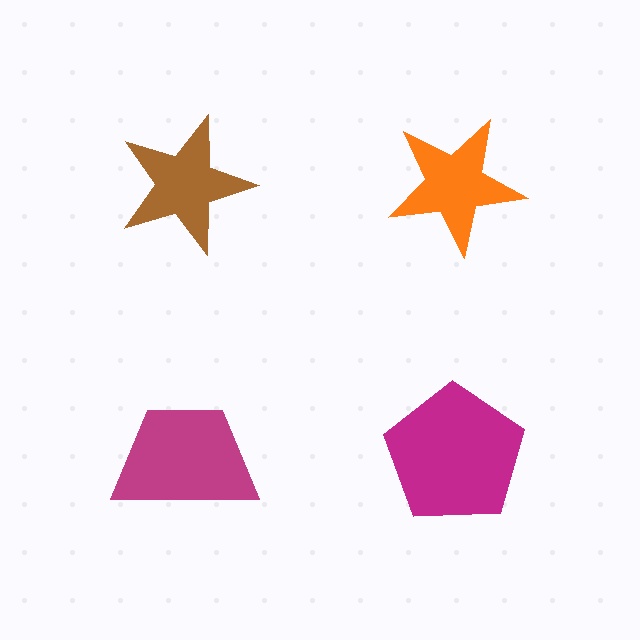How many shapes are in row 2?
2 shapes.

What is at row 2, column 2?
A magenta pentagon.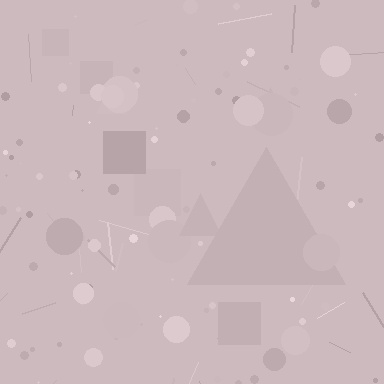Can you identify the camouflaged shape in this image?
The camouflaged shape is a triangle.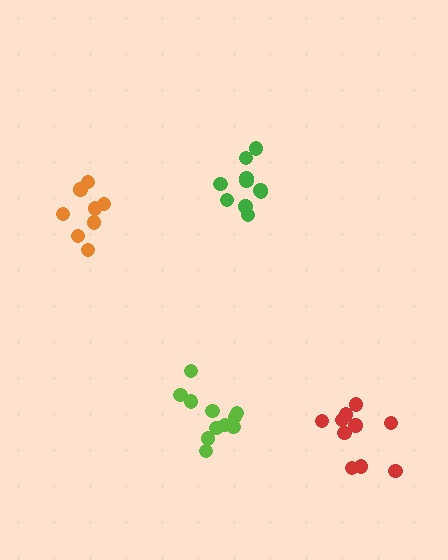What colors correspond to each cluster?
The clusters are colored: lime, green, orange, red.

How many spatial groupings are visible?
There are 4 spatial groupings.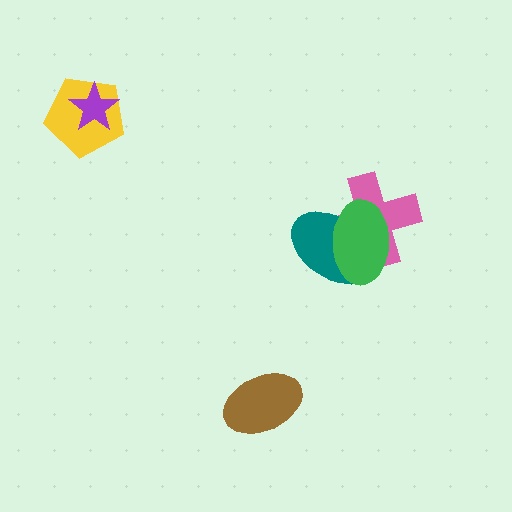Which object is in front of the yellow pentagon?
The purple star is in front of the yellow pentagon.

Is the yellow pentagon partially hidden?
Yes, it is partially covered by another shape.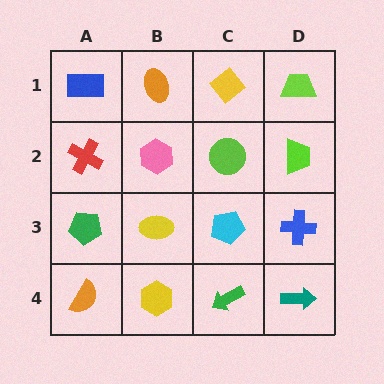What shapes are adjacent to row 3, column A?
A red cross (row 2, column A), an orange semicircle (row 4, column A), a yellow ellipse (row 3, column B).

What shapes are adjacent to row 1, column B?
A pink hexagon (row 2, column B), a blue rectangle (row 1, column A), a yellow diamond (row 1, column C).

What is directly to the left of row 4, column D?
A green arrow.